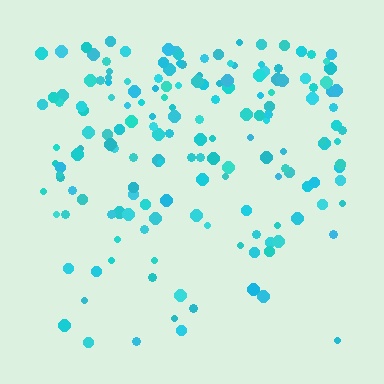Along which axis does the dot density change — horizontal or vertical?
Vertical.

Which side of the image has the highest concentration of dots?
The top.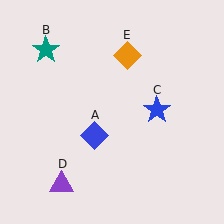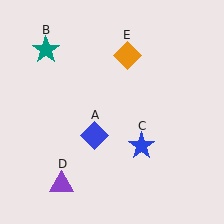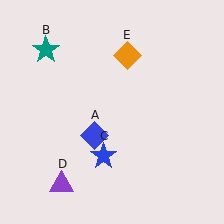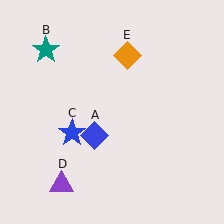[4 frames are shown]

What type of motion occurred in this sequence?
The blue star (object C) rotated clockwise around the center of the scene.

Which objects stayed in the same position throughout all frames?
Blue diamond (object A) and teal star (object B) and purple triangle (object D) and orange diamond (object E) remained stationary.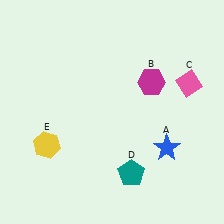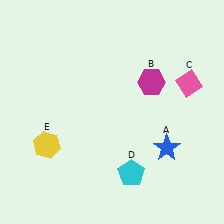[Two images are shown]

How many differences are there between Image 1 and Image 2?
There is 1 difference between the two images.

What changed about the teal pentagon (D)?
In Image 1, D is teal. In Image 2, it changed to cyan.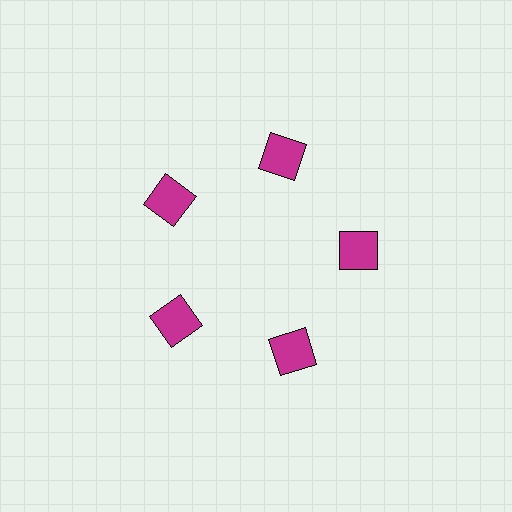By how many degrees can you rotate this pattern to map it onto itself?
The pattern maps onto itself every 72 degrees of rotation.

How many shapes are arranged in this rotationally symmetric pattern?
There are 5 shapes, arranged in 5 groups of 1.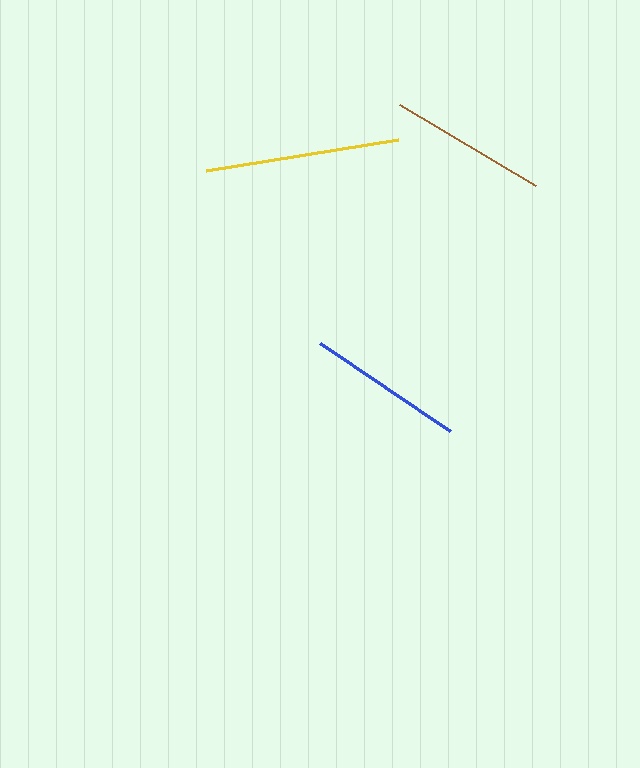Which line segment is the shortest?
The blue line is the shortest at approximately 157 pixels.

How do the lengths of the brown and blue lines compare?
The brown and blue lines are approximately the same length.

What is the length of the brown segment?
The brown segment is approximately 159 pixels long.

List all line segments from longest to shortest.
From longest to shortest: yellow, brown, blue.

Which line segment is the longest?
The yellow line is the longest at approximately 195 pixels.